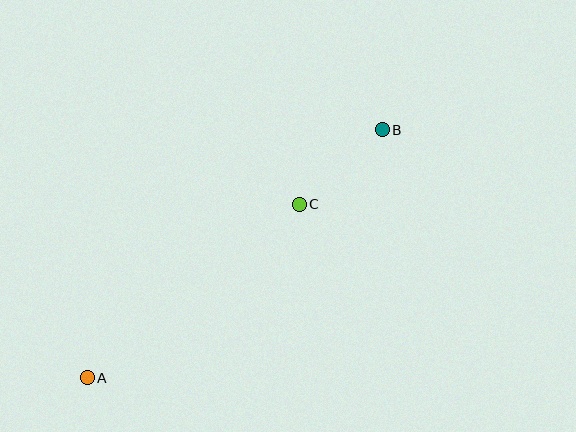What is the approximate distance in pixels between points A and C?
The distance between A and C is approximately 274 pixels.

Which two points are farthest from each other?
Points A and B are farthest from each other.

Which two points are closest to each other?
Points B and C are closest to each other.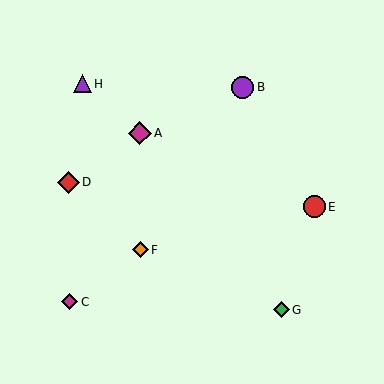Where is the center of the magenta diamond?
The center of the magenta diamond is at (140, 133).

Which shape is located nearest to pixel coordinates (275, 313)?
The green diamond (labeled G) at (281, 310) is nearest to that location.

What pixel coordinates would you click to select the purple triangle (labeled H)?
Click at (82, 84) to select the purple triangle H.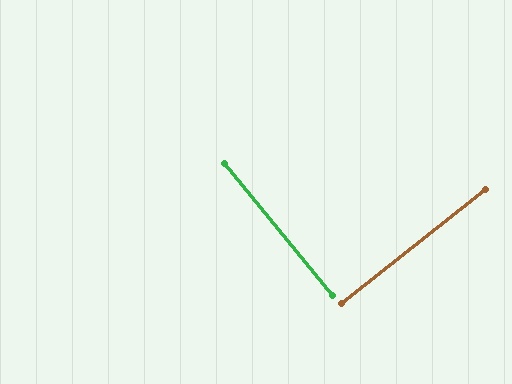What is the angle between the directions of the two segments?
Approximately 89 degrees.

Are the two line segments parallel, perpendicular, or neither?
Perpendicular — they meet at approximately 89°.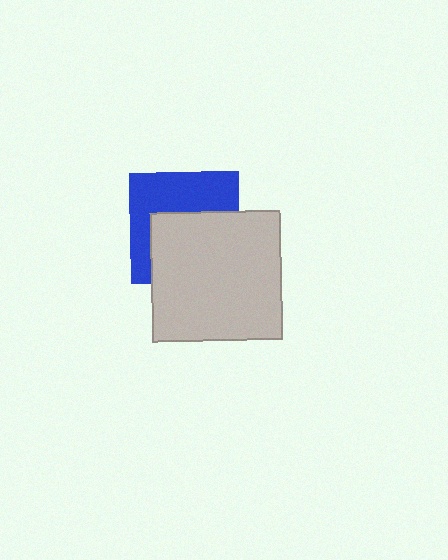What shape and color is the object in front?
The object in front is a light gray square.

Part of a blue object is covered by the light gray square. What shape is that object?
It is a square.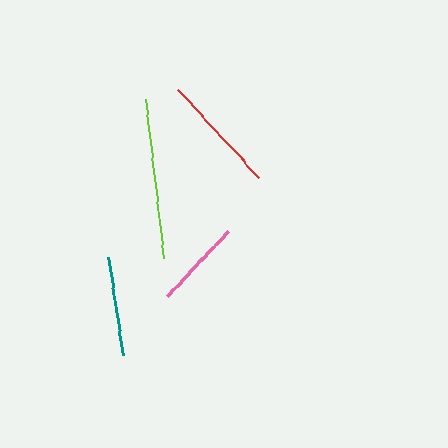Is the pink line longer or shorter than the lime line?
The lime line is longer than the pink line.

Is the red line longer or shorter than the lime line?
The lime line is longer than the red line.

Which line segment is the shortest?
The pink line is the shortest at approximately 88 pixels.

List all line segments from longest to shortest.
From longest to shortest: lime, red, teal, pink.